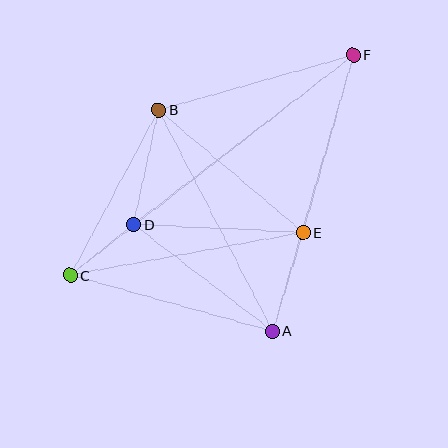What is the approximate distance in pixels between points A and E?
The distance between A and E is approximately 103 pixels.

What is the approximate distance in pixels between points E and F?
The distance between E and F is approximately 185 pixels.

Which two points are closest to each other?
Points C and D are closest to each other.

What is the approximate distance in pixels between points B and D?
The distance between B and D is approximately 117 pixels.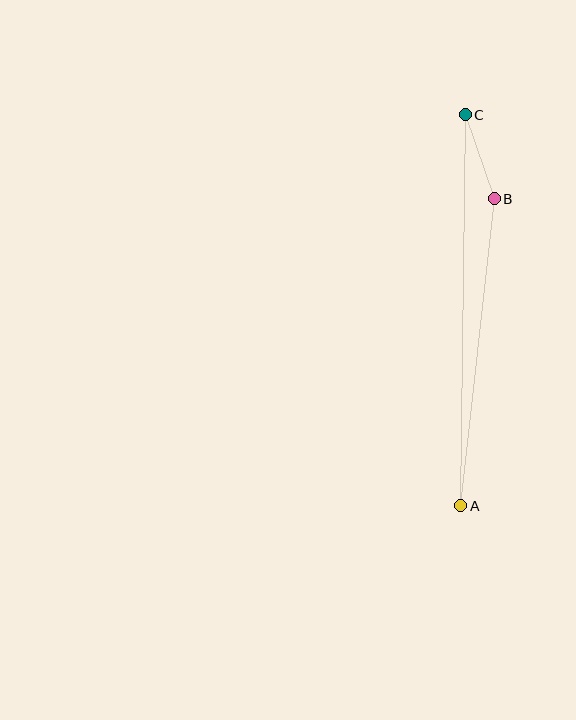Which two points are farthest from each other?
Points A and C are farthest from each other.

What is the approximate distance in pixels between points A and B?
The distance between A and B is approximately 309 pixels.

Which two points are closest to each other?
Points B and C are closest to each other.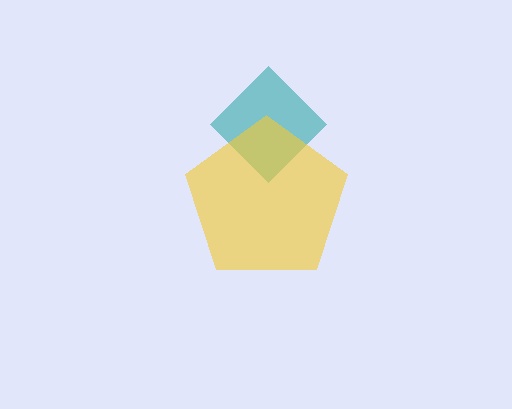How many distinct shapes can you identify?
There are 2 distinct shapes: a teal diamond, a yellow pentagon.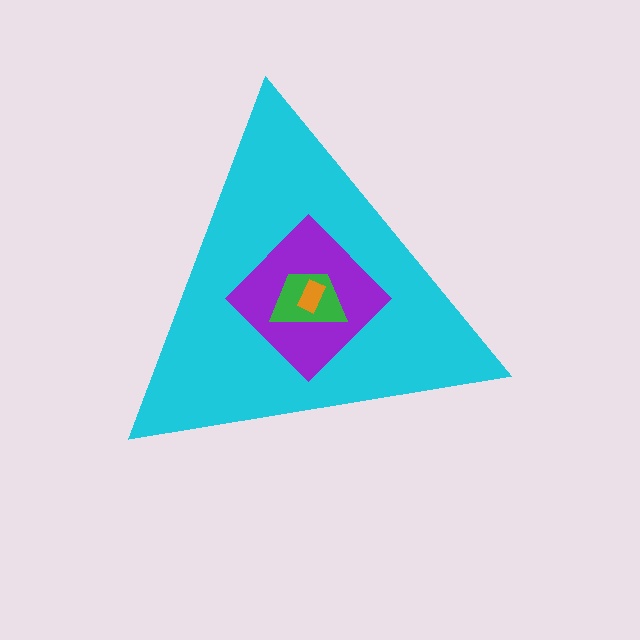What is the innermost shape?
The orange rectangle.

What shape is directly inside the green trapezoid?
The orange rectangle.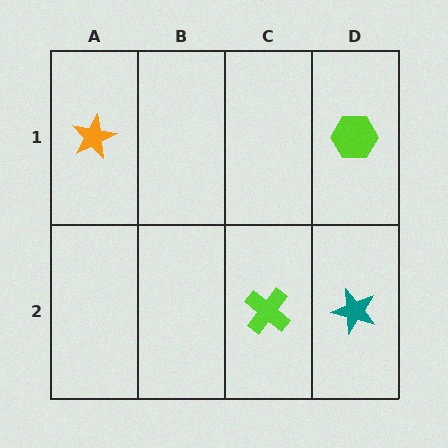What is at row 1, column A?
An orange star.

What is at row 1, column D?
A lime hexagon.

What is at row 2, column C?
A lime cross.